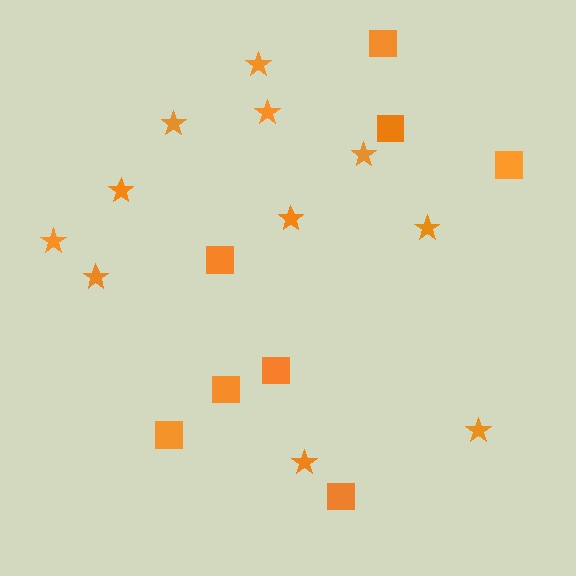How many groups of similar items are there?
There are 2 groups: one group of stars (11) and one group of squares (8).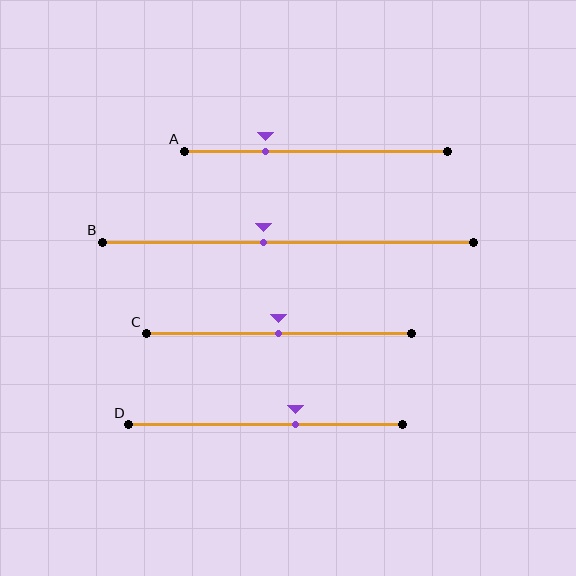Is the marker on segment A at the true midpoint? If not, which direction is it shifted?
No, the marker on segment A is shifted to the left by about 19% of the segment length.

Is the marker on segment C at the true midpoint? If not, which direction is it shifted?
Yes, the marker on segment C is at the true midpoint.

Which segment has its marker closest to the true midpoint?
Segment C has its marker closest to the true midpoint.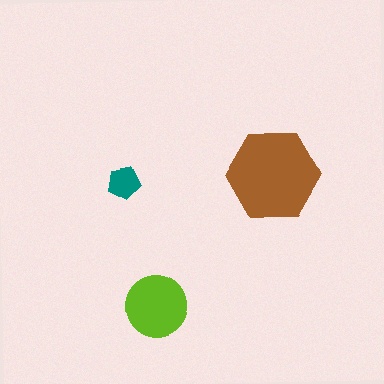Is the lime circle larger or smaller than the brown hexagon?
Smaller.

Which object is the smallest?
The teal pentagon.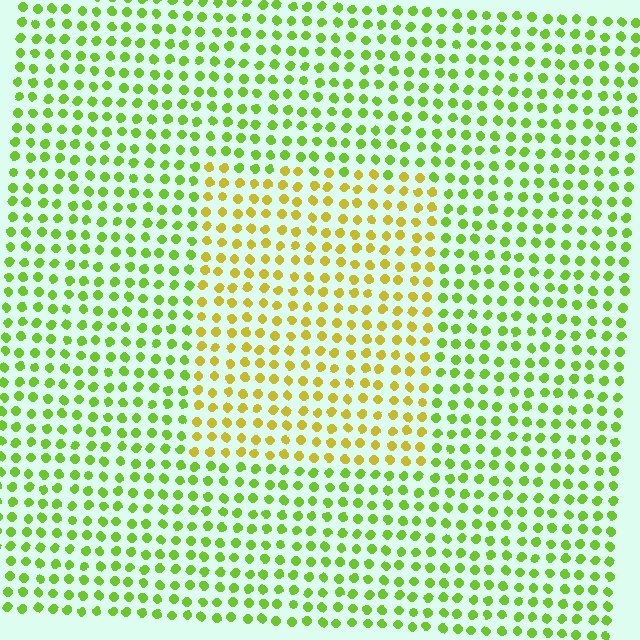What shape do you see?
I see a rectangle.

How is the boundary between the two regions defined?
The boundary is defined purely by a slight shift in hue (about 40 degrees). Spacing, size, and orientation are identical on both sides.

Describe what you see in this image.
The image is filled with small lime elements in a uniform arrangement. A rectangle-shaped region is visible where the elements are tinted to a slightly different hue, forming a subtle color boundary.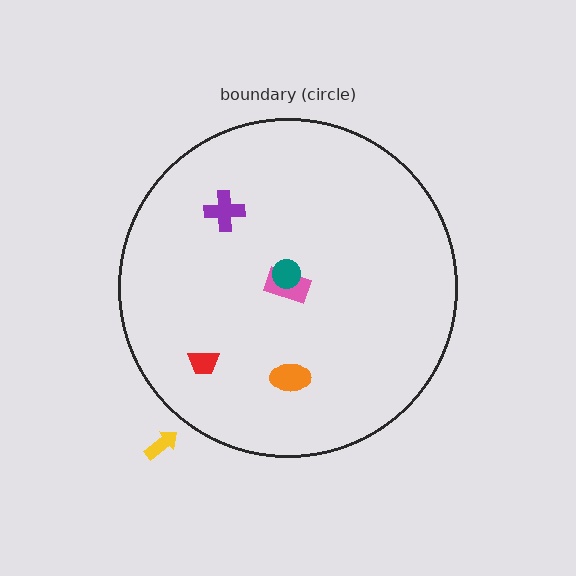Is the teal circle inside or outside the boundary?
Inside.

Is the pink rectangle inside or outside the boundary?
Inside.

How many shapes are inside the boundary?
5 inside, 1 outside.